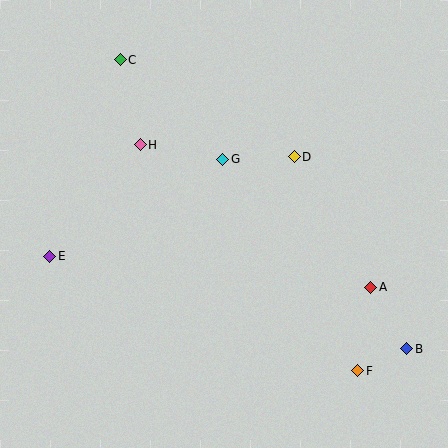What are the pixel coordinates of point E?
Point E is at (50, 256).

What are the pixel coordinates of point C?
Point C is at (120, 60).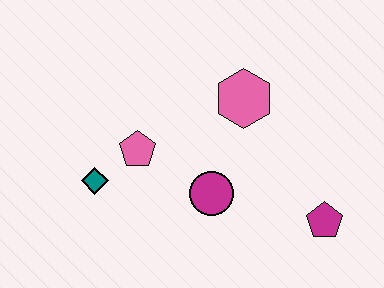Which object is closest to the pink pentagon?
The teal diamond is closest to the pink pentagon.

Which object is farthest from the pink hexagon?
The teal diamond is farthest from the pink hexagon.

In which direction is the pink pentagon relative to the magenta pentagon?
The pink pentagon is to the left of the magenta pentagon.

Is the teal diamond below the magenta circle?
No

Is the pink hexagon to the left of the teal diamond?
No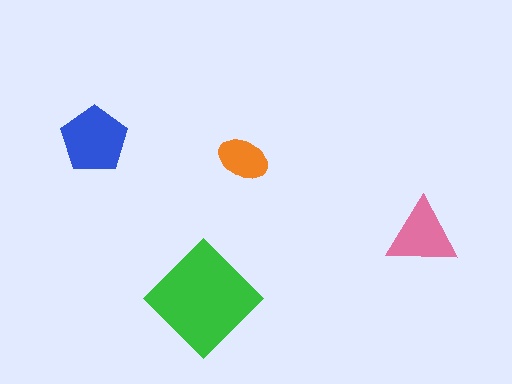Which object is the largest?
The green diamond.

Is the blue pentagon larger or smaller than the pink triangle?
Larger.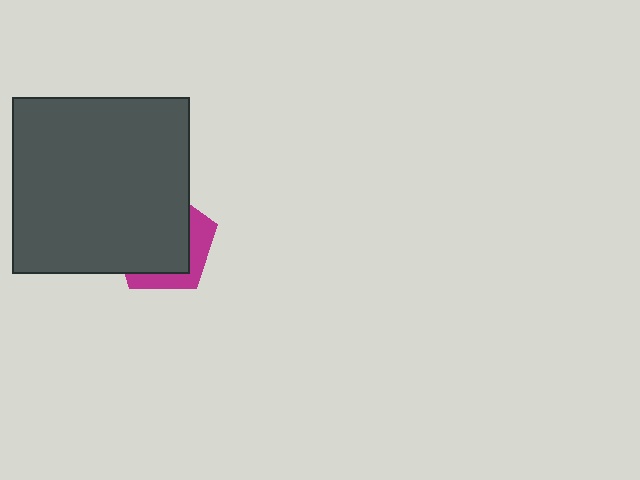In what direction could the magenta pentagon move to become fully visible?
The magenta pentagon could move toward the lower-right. That would shift it out from behind the dark gray square entirely.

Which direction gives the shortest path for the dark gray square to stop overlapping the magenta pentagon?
Moving toward the upper-left gives the shortest separation.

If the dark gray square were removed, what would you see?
You would see the complete magenta pentagon.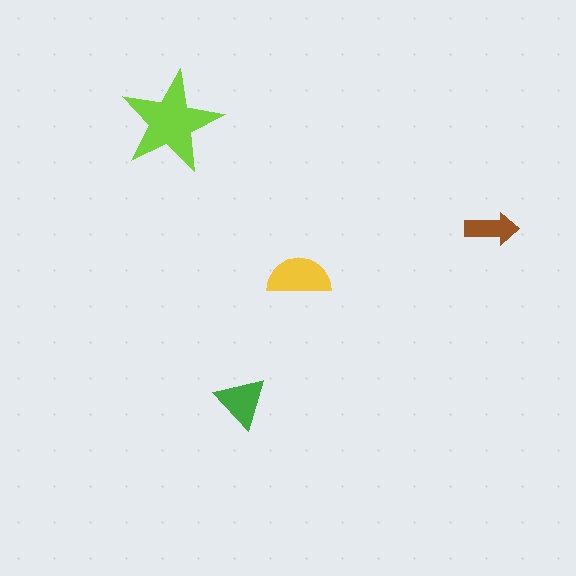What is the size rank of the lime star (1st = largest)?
1st.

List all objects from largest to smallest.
The lime star, the yellow semicircle, the green triangle, the brown arrow.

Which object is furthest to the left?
The lime star is leftmost.